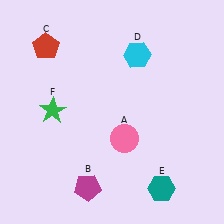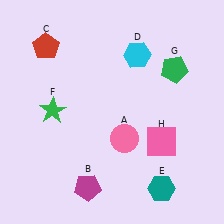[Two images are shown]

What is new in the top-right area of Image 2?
A green pentagon (G) was added in the top-right area of Image 2.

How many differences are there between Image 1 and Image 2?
There are 2 differences between the two images.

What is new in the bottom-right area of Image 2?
A pink square (H) was added in the bottom-right area of Image 2.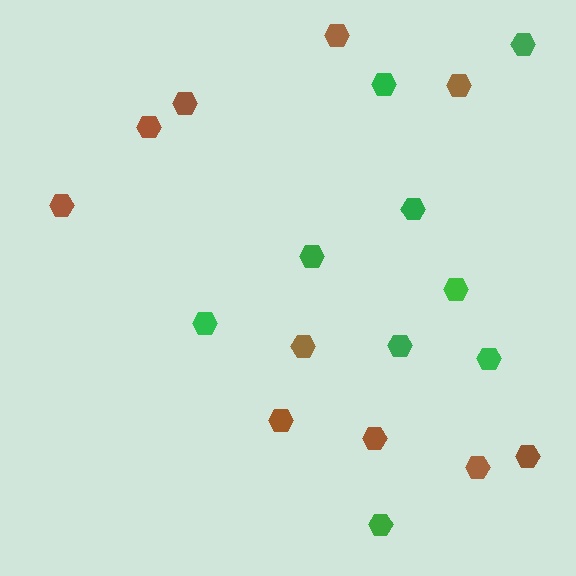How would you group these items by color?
There are 2 groups: one group of green hexagons (9) and one group of brown hexagons (10).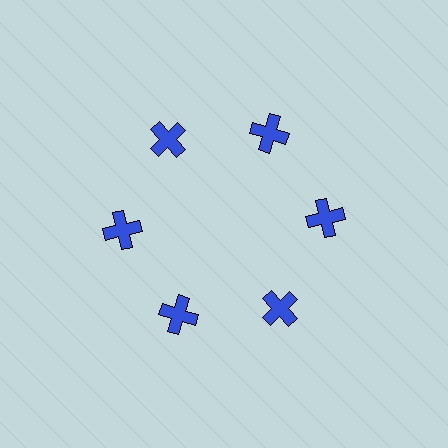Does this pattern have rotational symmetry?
Yes, this pattern has 6-fold rotational symmetry. It looks the same after rotating 60 degrees around the center.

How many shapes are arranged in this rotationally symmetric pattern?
There are 6 shapes, arranged in 6 groups of 1.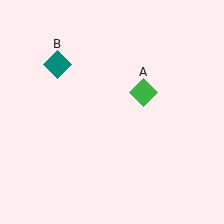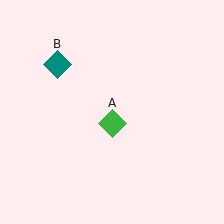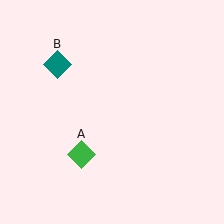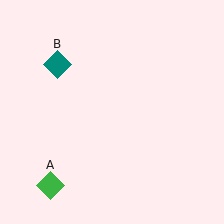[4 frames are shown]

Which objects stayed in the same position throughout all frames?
Teal diamond (object B) remained stationary.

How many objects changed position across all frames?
1 object changed position: green diamond (object A).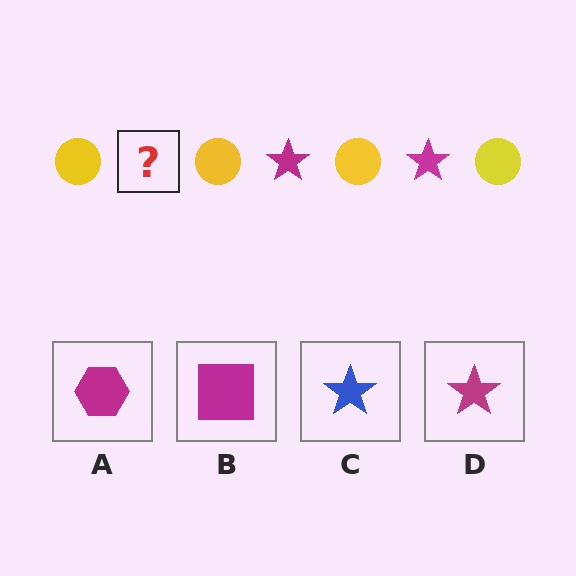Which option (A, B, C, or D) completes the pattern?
D.